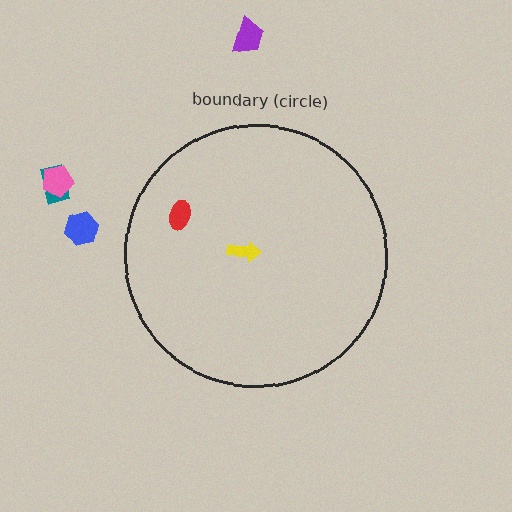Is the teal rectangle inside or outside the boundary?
Outside.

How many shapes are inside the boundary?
2 inside, 4 outside.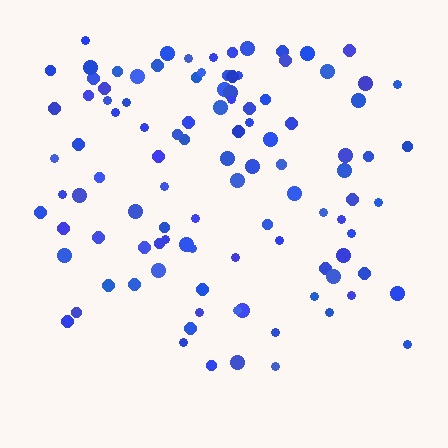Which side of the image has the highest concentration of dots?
The top.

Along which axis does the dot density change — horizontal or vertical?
Vertical.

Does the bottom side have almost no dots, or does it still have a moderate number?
Still a moderate number, just noticeably fewer than the top.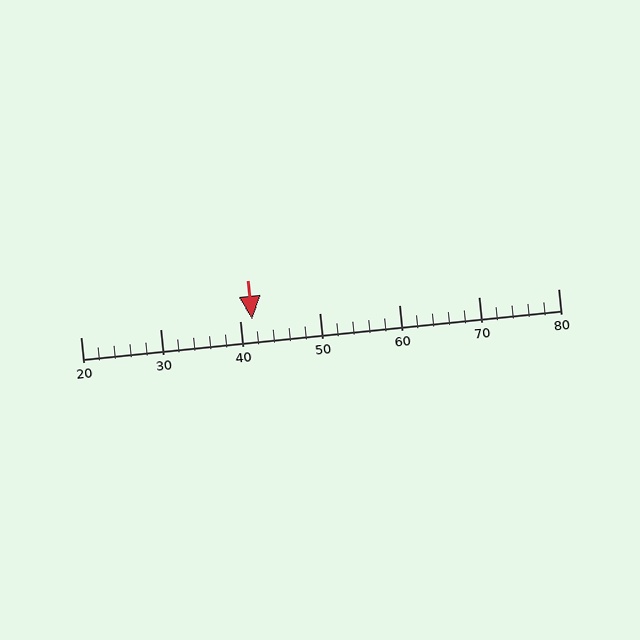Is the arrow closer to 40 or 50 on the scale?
The arrow is closer to 40.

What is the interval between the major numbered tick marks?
The major tick marks are spaced 10 units apart.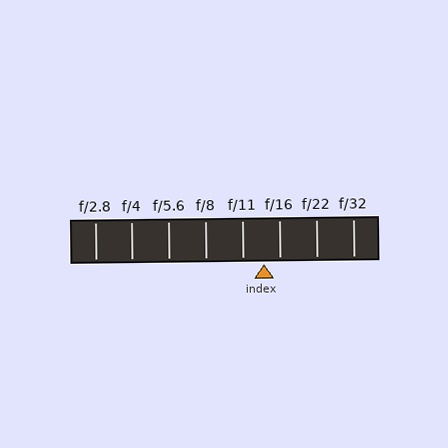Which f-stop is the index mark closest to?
The index mark is closest to f/16.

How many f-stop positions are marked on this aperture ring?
There are 8 f-stop positions marked.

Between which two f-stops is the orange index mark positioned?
The index mark is between f/11 and f/16.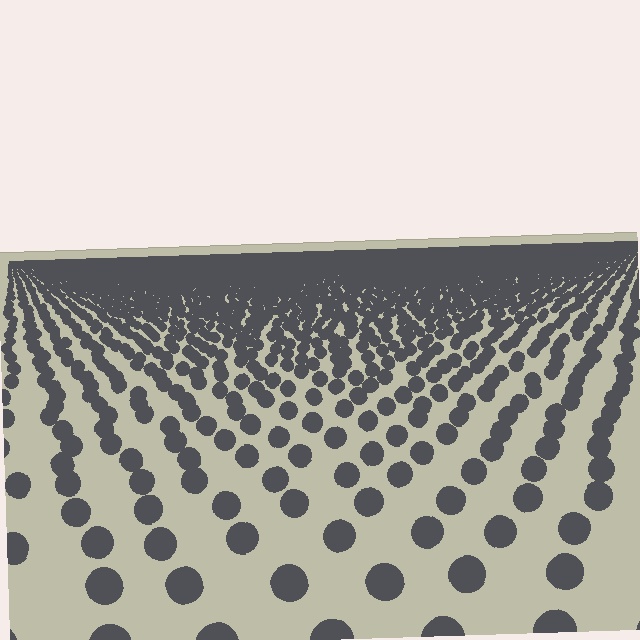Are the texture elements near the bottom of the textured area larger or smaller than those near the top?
Larger. Near the bottom, elements are closer to the viewer and appear at a bigger on-screen size.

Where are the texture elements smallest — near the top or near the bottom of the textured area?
Near the top.